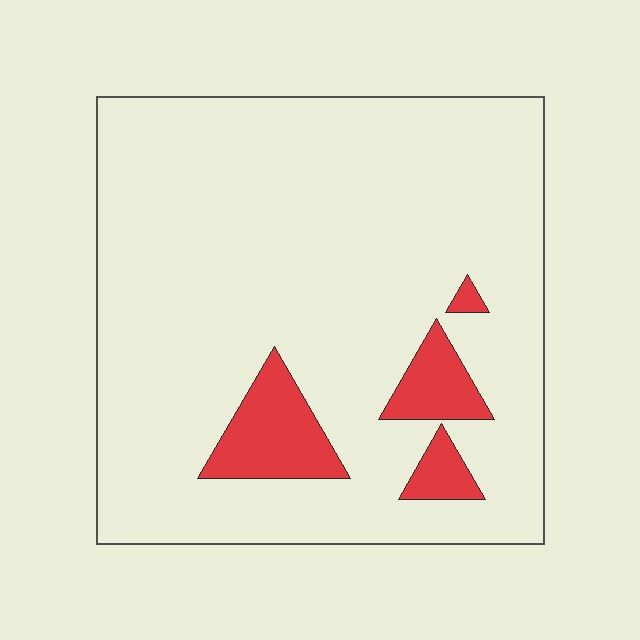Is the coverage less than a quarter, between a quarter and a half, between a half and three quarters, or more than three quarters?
Less than a quarter.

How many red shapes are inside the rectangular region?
4.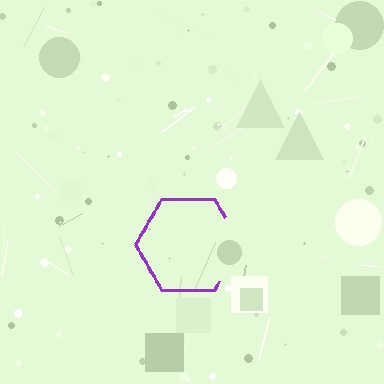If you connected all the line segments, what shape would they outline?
They would outline a hexagon.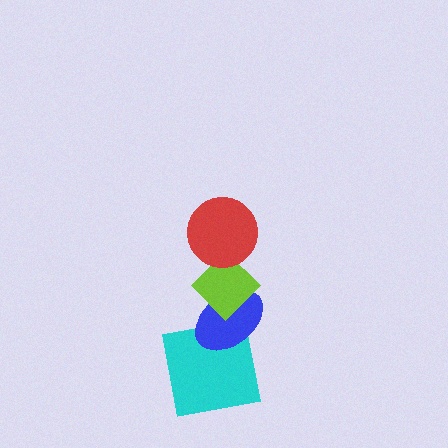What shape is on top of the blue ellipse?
The lime diamond is on top of the blue ellipse.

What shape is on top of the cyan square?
The blue ellipse is on top of the cyan square.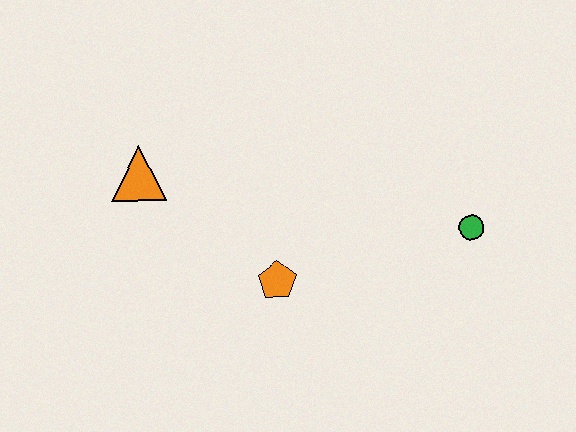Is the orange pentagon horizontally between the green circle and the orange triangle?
Yes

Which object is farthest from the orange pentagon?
The green circle is farthest from the orange pentagon.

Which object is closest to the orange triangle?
The orange pentagon is closest to the orange triangle.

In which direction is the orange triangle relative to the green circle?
The orange triangle is to the left of the green circle.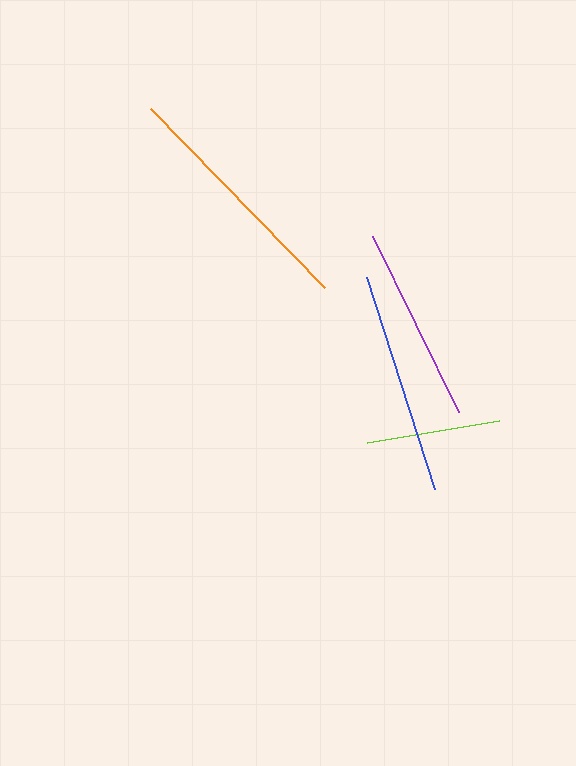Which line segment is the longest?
The orange line is the longest at approximately 250 pixels.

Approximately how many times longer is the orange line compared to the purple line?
The orange line is approximately 1.3 times the length of the purple line.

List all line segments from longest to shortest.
From longest to shortest: orange, blue, purple, lime.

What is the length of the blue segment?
The blue segment is approximately 223 pixels long.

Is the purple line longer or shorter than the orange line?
The orange line is longer than the purple line.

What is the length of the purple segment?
The purple segment is approximately 197 pixels long.